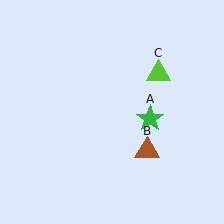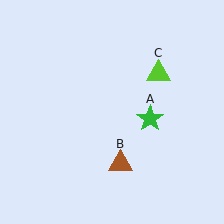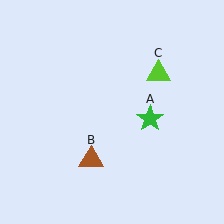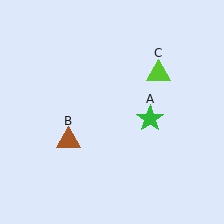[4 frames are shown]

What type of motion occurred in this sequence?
The brown triangle (object B) rotated clockwise around the center of the scene.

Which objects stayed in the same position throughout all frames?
Green star (object A) and lime triangle (object C) remained stationary.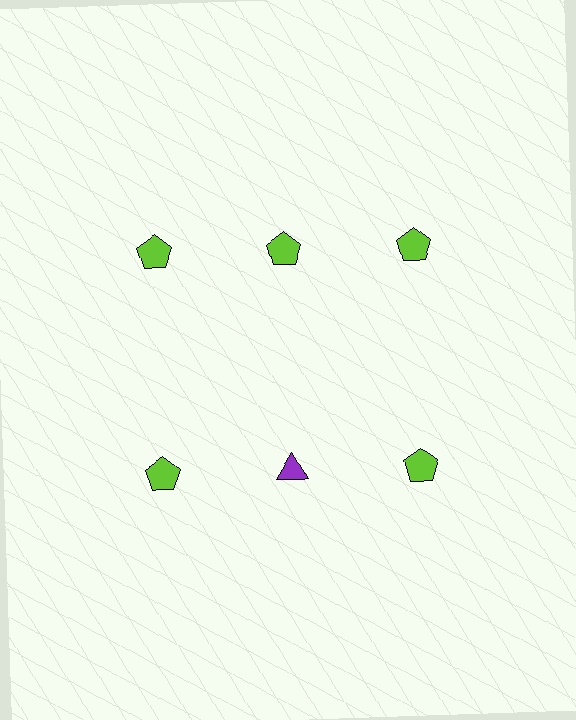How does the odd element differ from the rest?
It differs in both color (purple instead of lime) and shape (triangle instead of pentagon).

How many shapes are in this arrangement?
There are 6 shapes arranged in a grid pattern.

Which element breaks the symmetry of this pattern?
The purple triangle in the second row, second from left column breaks the symmetry. All other shapes are lime pentagons.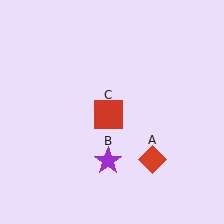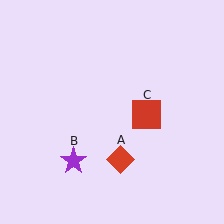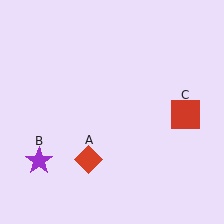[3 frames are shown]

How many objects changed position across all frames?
3 objects changed position: red diamond (object A), purple star (object B), red square (object C).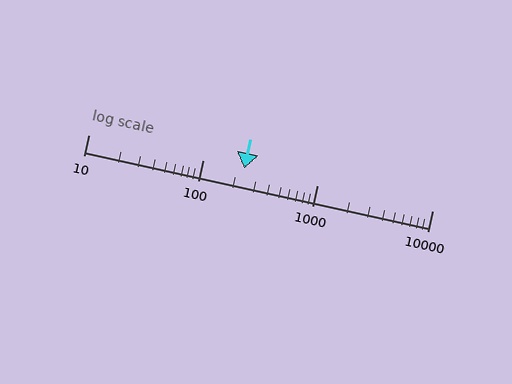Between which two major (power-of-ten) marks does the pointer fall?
The pointer is between 100 and 1000.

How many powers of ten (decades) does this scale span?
The scale spans 3 decades, from 10 to 10000.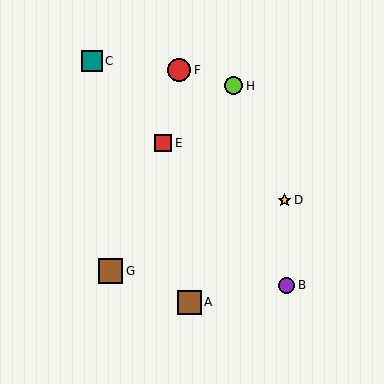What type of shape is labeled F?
Shape F is a red circle.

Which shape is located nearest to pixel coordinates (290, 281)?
The purple circle (labeled B) at (287, 285) is nearest to that location.